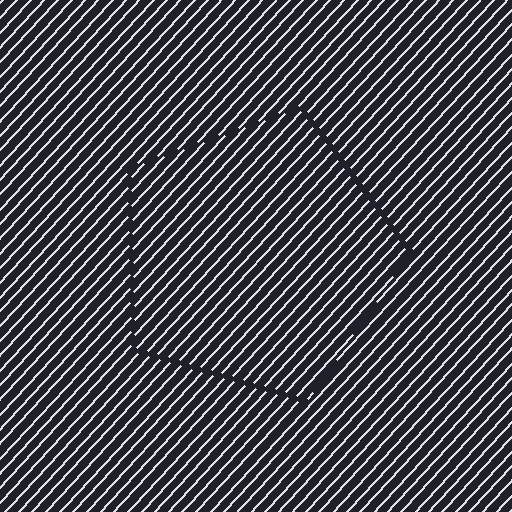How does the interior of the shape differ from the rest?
The interior of the shape contains the same grating, shifted by half a period — the contour is defined by the phase discontinuity where line-ends from the inner and outer gratings abut.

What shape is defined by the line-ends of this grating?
An illusory pentagon. The interior of the shape contains the same grating, shifted by half a period — the contour is defined by the phase discontinuity where line-ends from the inner and outer gratings abut.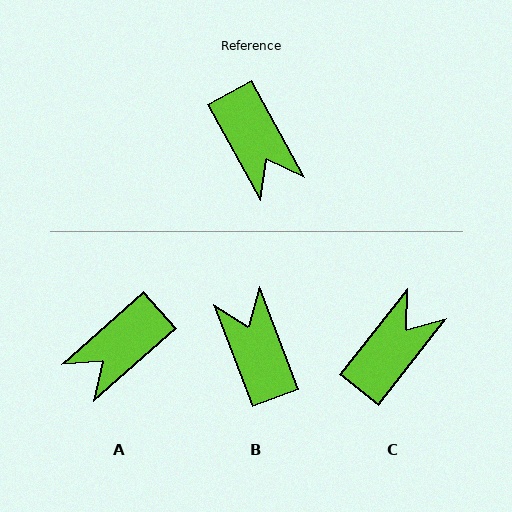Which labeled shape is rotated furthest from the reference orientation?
B, about 172 degrees away.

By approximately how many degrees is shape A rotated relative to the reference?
Approximately 77 degrees clockwise.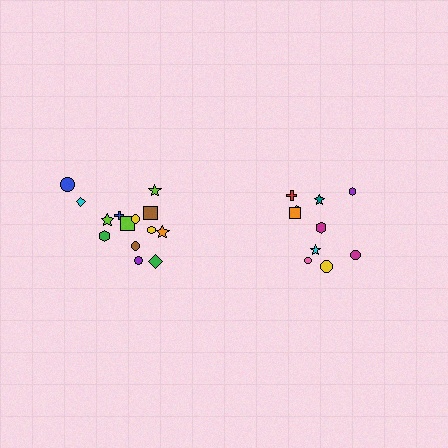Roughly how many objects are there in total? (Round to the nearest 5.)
Roughly 25 objects in total.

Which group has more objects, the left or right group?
The left group.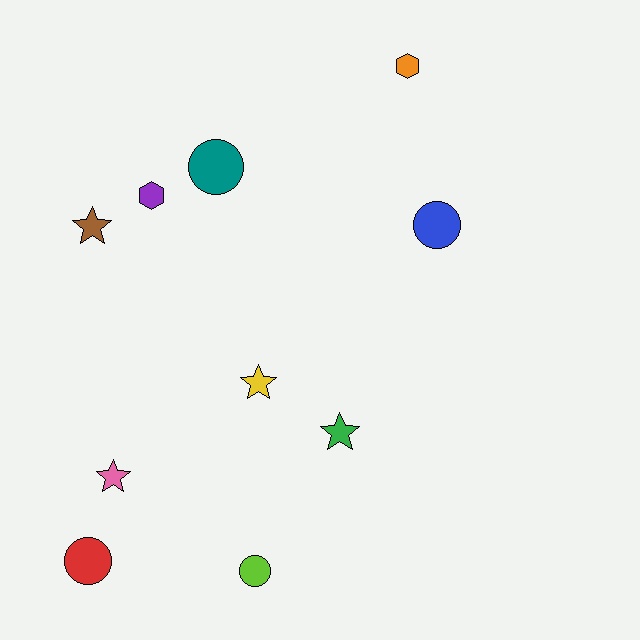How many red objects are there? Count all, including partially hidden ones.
There is 1 red object.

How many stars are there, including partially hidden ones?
There are 4 stars.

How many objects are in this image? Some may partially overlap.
There are 10 objects.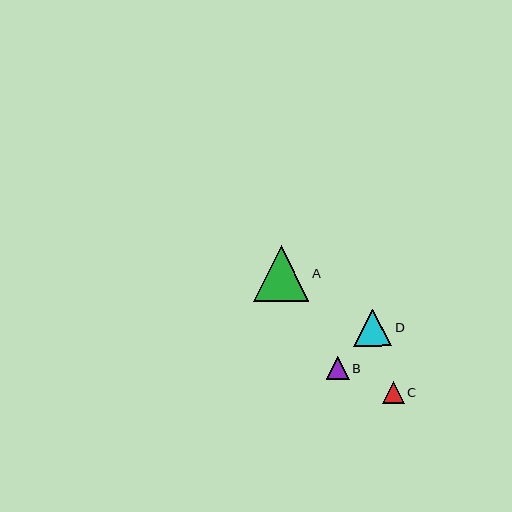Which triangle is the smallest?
Triangle C is the smallest with a size of approximately 22 pixels.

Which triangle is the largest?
Triangle A is the largest with a size of approximately 55 pixels.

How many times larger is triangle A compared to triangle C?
Triangle A is approximately 2.5 times the size of triangle C.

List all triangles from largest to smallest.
From largest to smallest: A, D, B, C.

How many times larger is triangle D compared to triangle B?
Triangle D is approximately 1.6 times the size of triangle B.